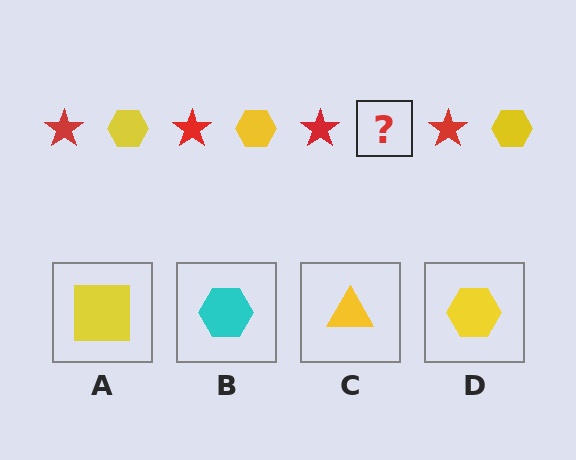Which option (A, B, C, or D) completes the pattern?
D.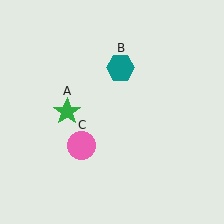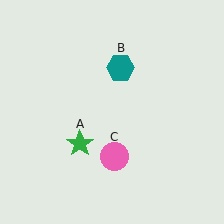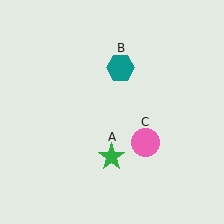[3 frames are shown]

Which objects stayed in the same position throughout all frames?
Teal hexagon (object B) remained stationary.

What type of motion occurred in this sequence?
The green star (object A), pink circle (object C) rotated counterclockwise around the center of the scene.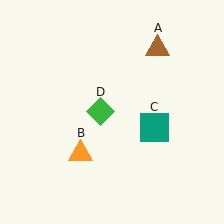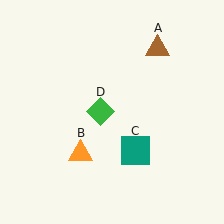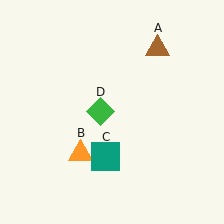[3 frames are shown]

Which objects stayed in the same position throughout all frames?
Brown triangle (object A) and orange triangle (object B) and green diamond (object D) remained stationary.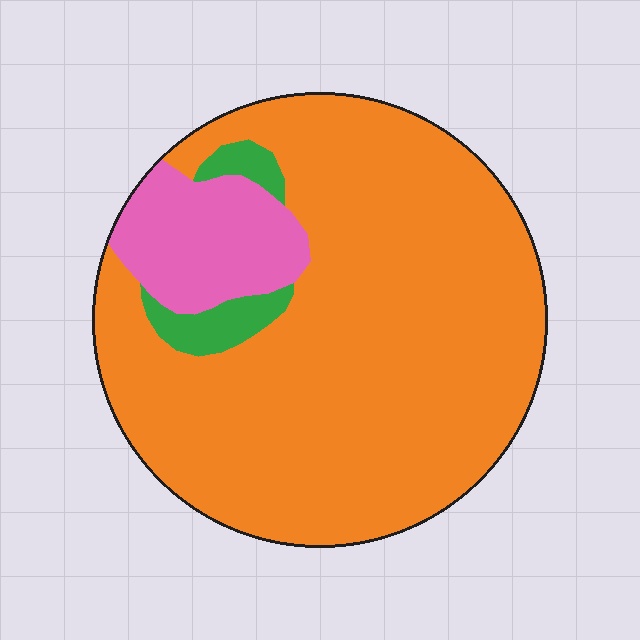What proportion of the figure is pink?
Pink takes up about one eighth (1/8) of the figure.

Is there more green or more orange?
Orange.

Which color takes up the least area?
Green, at roughly 5%.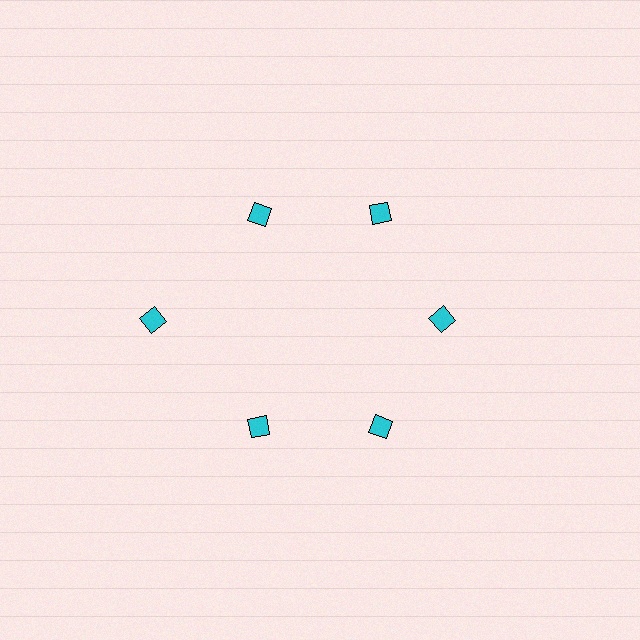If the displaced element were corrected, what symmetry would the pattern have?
It would have 6-fold rotational symmetry — the pattern would map onto itself every 60 degrees.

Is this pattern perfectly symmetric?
No. The 6 cyan diamonds are arranged in a ring, but one element near the 9 o'clock position is pushed outward from the center, breaking the 6-fold rotational symmetry.